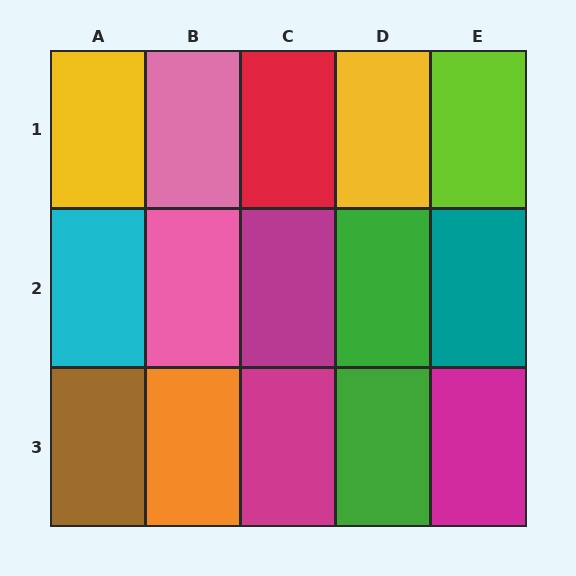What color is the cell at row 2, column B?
Pink.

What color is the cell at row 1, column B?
Pink.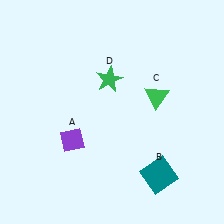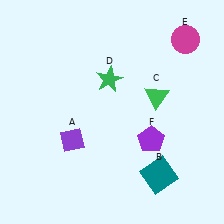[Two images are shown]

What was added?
A magenta circle (E), a purple pentagon (F) were added in Image 2.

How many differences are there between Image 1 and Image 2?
There are 2 differences between the two images.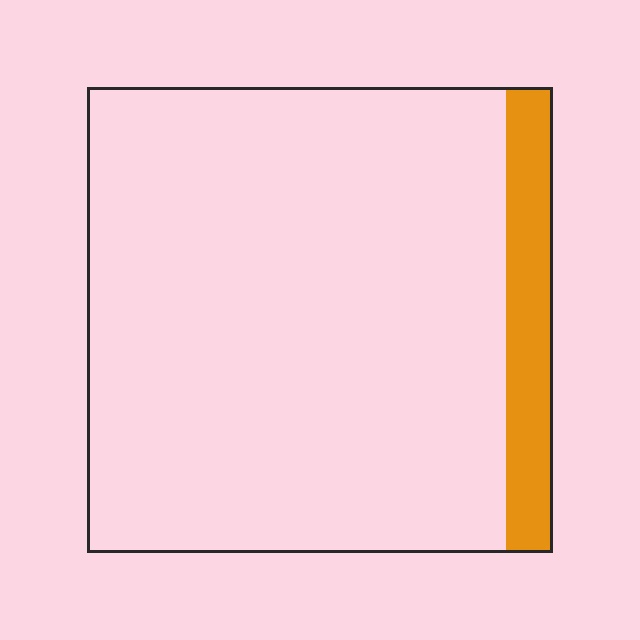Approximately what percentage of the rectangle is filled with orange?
Approximately 10%.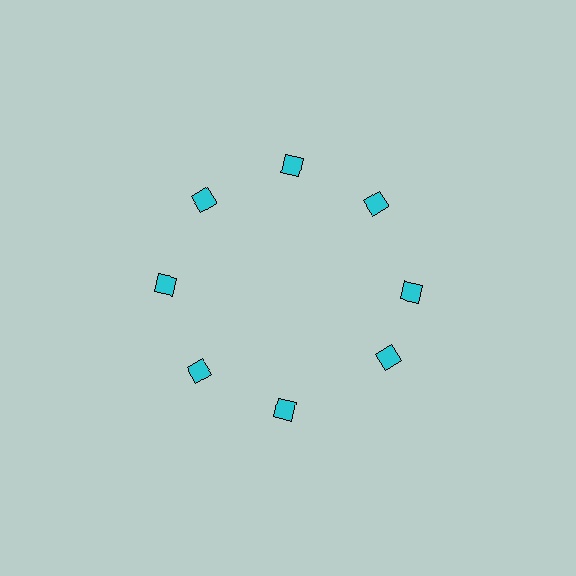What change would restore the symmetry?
The symmetry would be restored by rotating it back into even spacing with its neighbors so that all 8 diamonds sit at equal angles and equal distance from the center.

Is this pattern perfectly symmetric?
No. The 8 cyan diamonds are arranged in a ring, but one element near the 4 o'clock position is rotated out of alignment along the ring, breaking the 8-fold rotational symmetry.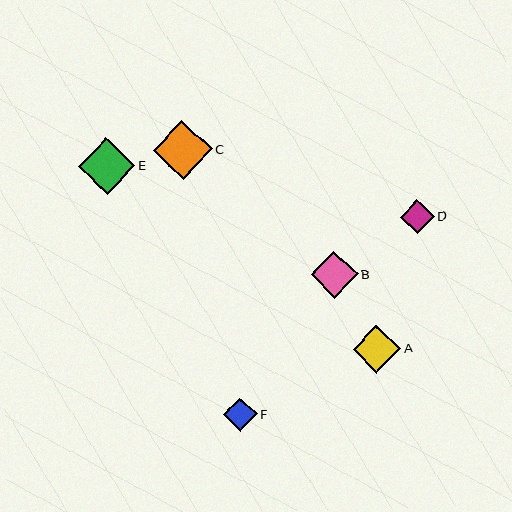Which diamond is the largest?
Diamond C is the largest with a size of approximately 59 pixels.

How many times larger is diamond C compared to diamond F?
Diamond C is approximately 1.8 times the size of diamond F.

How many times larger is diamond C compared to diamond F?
Diamond C is approximately 1.8 times the size of diamond F.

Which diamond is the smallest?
Diamond F is the smallest with a size of approximately 33 pixels.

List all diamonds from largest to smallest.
From largest to smallest: C, E, A, B, D, F.